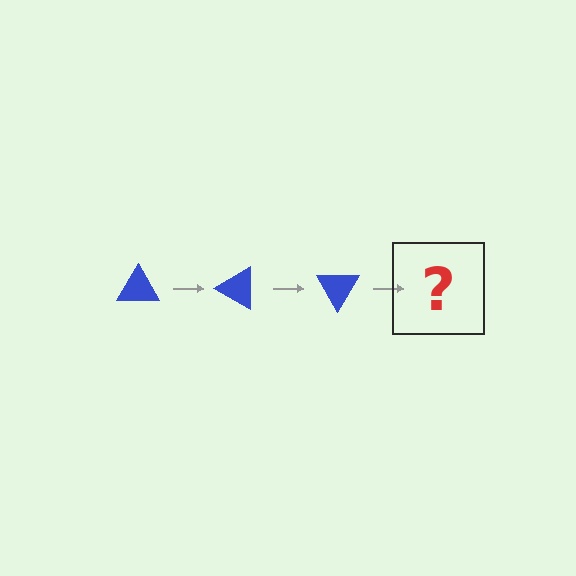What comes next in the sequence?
The next element should be a blue triangle rotated 90 degrees.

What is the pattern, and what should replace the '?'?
The pattern is that the triangle rotates 30 degrees each step. The '?' should be a blue triangle rotated 90 degrees.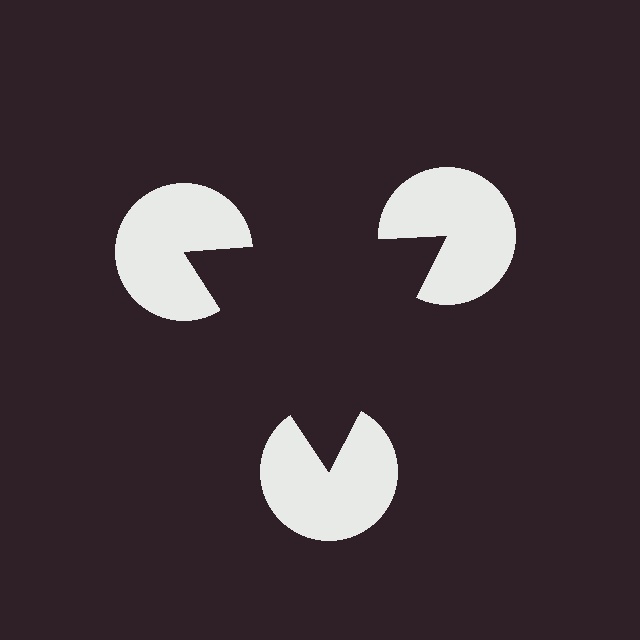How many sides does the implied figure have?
3 sides.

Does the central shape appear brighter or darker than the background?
It typically appears slightly darker than the background, even though no actual brightness change is drawn.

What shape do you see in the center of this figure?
An illusory triangle — its edges are inferred from the aligned wedge cuts in the pac-man discs, not physically drawn.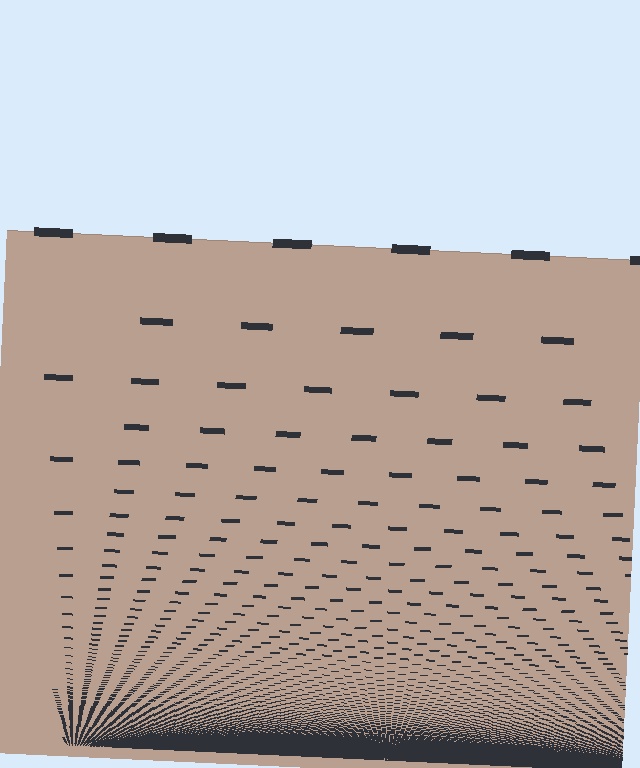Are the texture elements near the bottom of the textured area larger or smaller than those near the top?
Smaller. The gradient is inverted — elements near the bottom are smaller and denser.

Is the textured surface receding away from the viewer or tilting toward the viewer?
The surface appears to tilt toward the viewer. Texture elements get larger and sparser toward the top.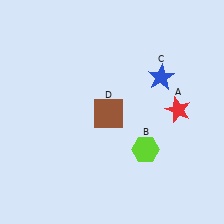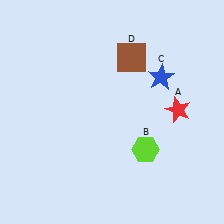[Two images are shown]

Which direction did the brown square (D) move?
The brown square (D) moved up.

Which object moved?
The brown square (D) moved up.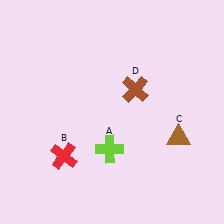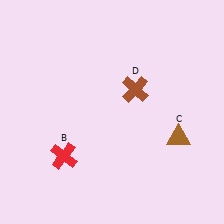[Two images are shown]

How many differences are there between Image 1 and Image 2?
There is 1 difference between the two images.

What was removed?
The lime cross (A) was removed in Image 2.